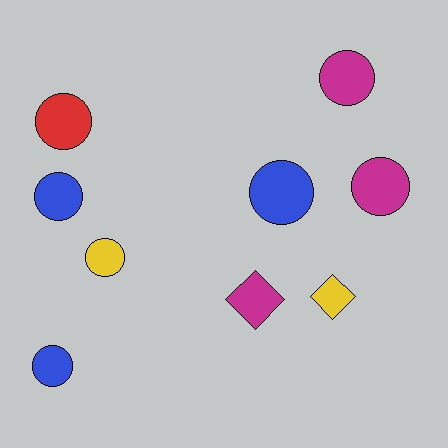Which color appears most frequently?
Blue, with 3 objects.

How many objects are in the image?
There are 9 objects.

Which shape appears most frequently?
Circle, with 7 objects.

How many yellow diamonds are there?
There is 1 yellow diamond.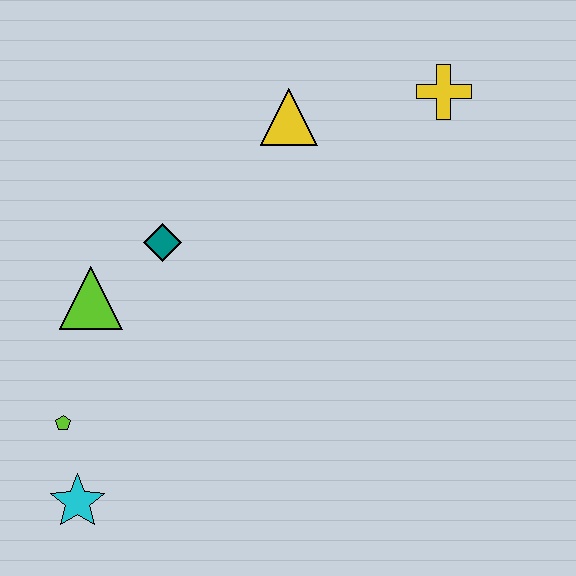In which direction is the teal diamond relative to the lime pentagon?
The teal diamond is above the lime pentagon.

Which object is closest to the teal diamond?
The lime triangle is closest to the teal diamond.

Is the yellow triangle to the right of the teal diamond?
Yes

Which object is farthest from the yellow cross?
The cyan star is farthest from the yellow cross.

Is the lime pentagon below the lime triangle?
Yes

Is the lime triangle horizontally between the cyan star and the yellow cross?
Yes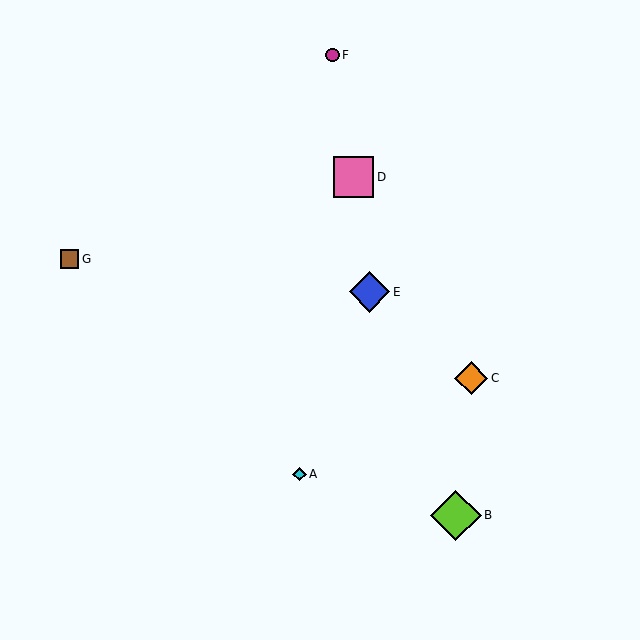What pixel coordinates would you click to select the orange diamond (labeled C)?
Click at (471, 378) to select the orange diamond C.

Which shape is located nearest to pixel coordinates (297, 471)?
The cyan diamond (labeled A) at (299, 474) is nearest to that location.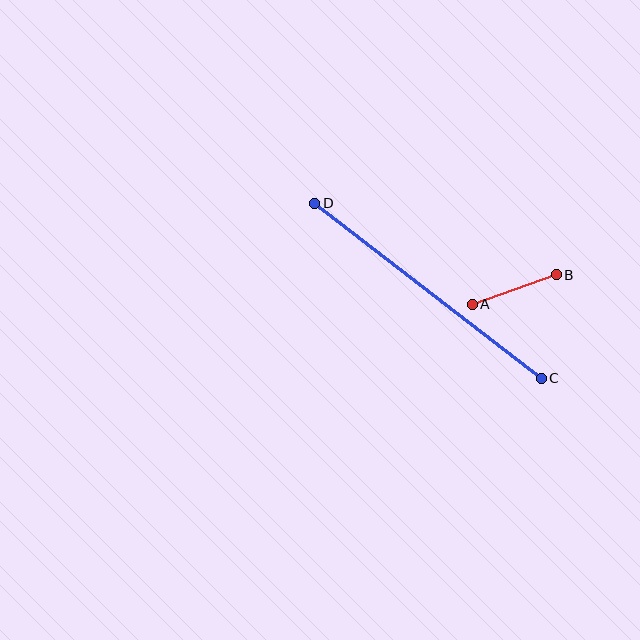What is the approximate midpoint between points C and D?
The midpoint is at approximately (428, 291) pixels.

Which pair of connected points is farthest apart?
Points C and D are farthest apart.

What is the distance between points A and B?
The distance is approximately 89 pixels.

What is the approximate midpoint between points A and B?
The midpoint is at approximately (514, 289) pixels.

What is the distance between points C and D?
The distance is approximately 286 pixels.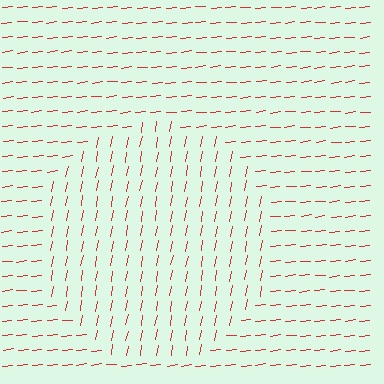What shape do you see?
I see a circle.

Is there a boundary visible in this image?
Yes, there is a texture boundary formed by a change in line orientation.